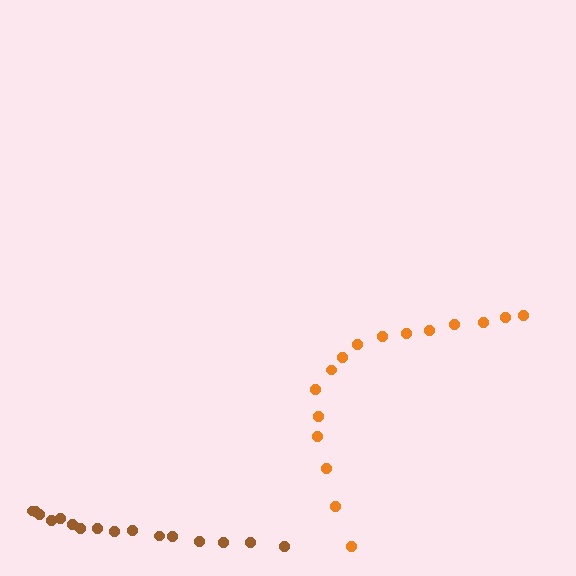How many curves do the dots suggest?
There are 2 distinct paths.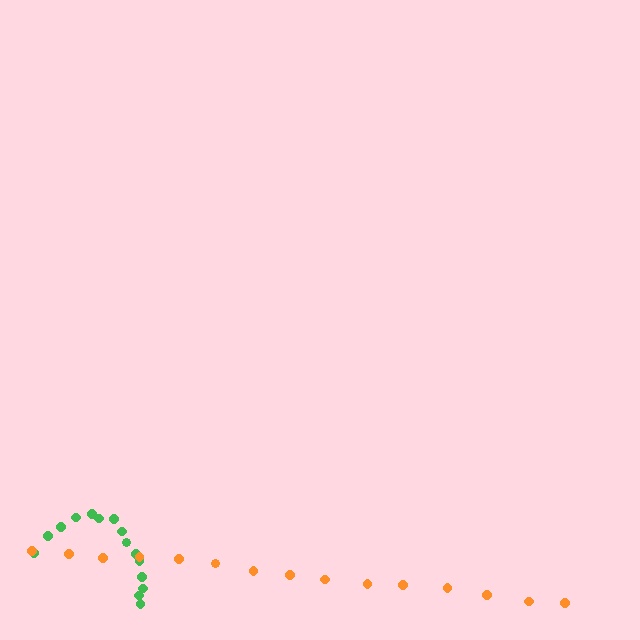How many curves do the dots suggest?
There are 2 distinct paths.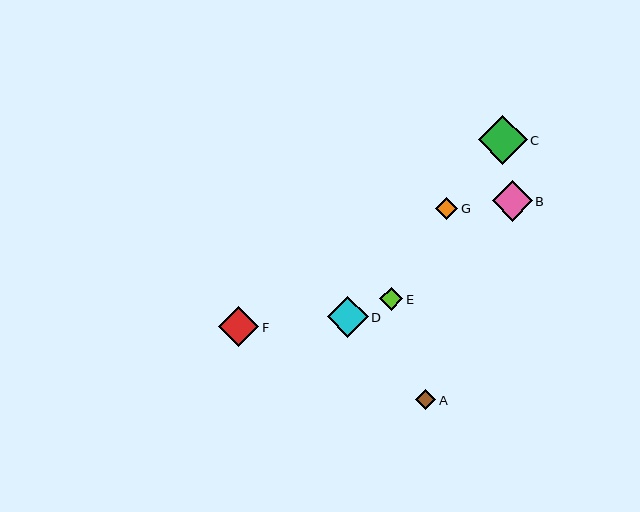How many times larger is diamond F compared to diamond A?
Diamond F is approximately 2.0 times the size of diamond A.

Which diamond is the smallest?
Diamond A is the smallest with a size of approximately 20 pixels.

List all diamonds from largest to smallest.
From largest to smallest: C, D, B, F, E, G, A.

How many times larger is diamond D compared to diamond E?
Diamond D is approximately 1.8 times the size of diamond E.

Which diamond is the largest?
Diamond C is the largest with a size of approximately 49 pixels.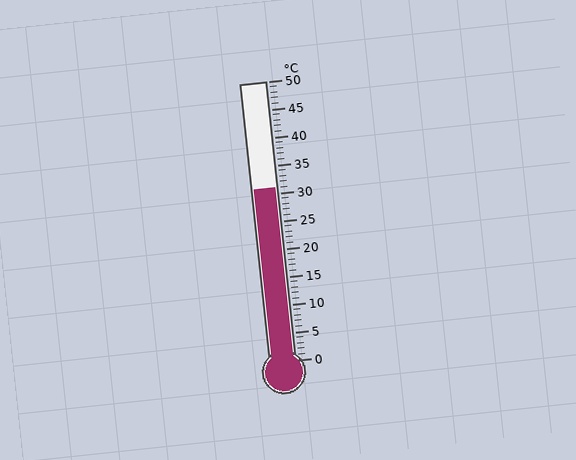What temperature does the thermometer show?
The thermometer shows approximately 31°C.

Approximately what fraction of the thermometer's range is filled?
The thermometer is filled to approximately 60% of its range.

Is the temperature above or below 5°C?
The temperature is above 5°C.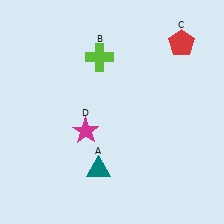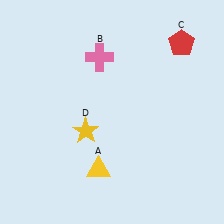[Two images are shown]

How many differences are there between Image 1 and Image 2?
There are 3 differences between the two images.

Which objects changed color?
A changed from teal to yellow. B changed from lime to pink. D changed from magenta to yellow.